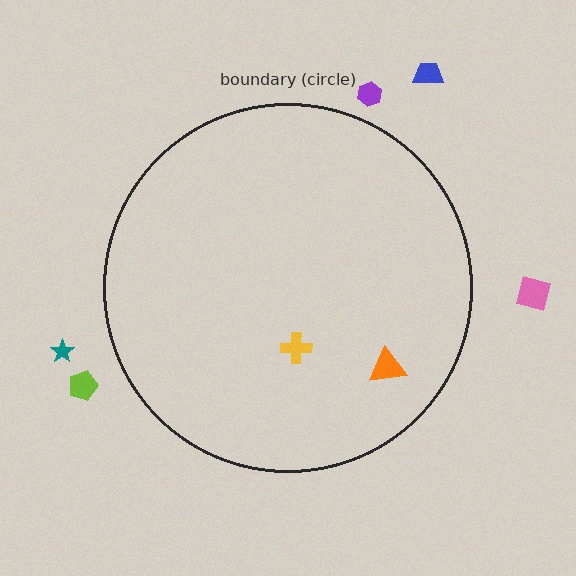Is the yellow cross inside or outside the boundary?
Inside.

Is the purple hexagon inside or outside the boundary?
Outside.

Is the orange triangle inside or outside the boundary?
Inside.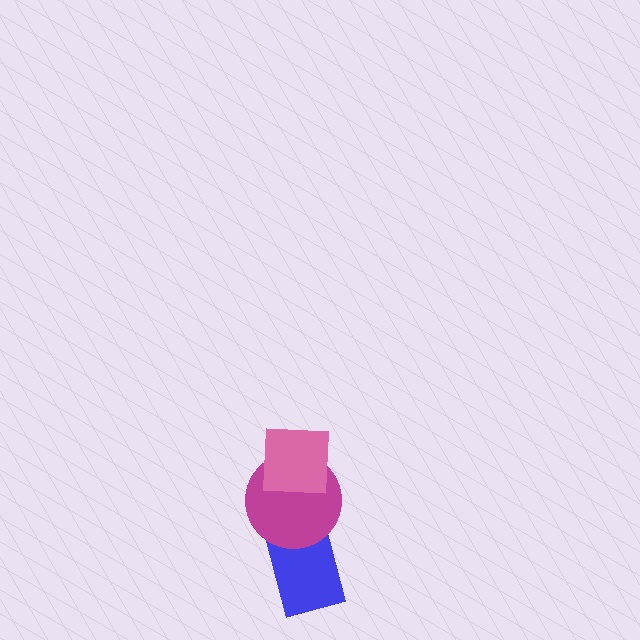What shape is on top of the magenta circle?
The pink square is on top of the magenta circle.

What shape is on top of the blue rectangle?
The magenta circle is on top of the blue rectangle.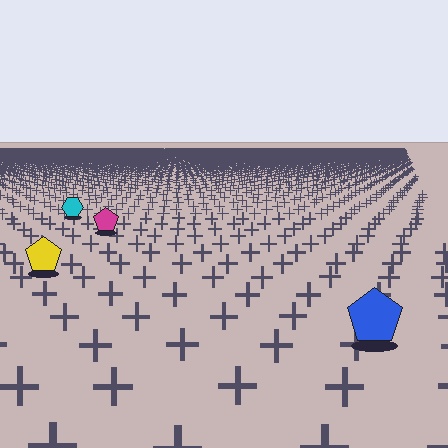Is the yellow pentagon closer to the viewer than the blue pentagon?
No. The blue pentagon is closer — you can tell from the texture gradient: the ground texture is coarser near it.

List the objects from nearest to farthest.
From nearest to farthest: the blue pentagon, the yellow pentagon, the magenta pentagon, the cyan hexagon.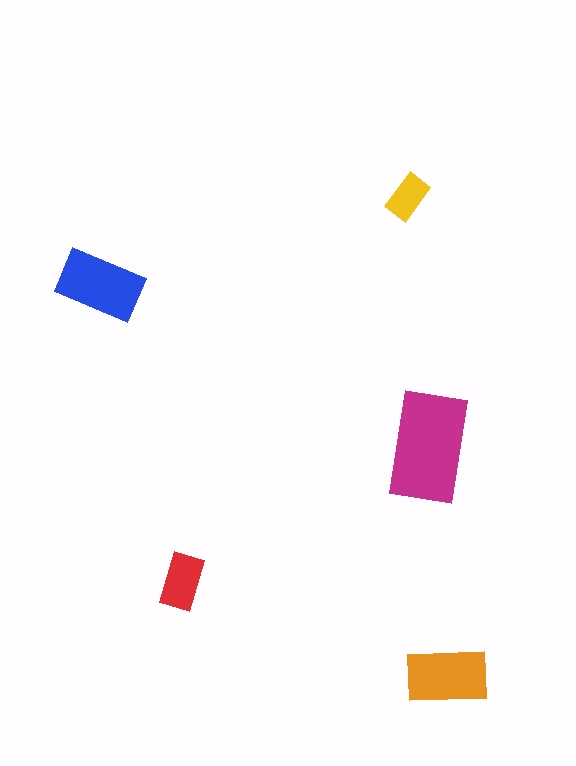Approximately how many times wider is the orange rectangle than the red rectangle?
About 1.5 times wider.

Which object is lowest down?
The orange rectangle is bottommost.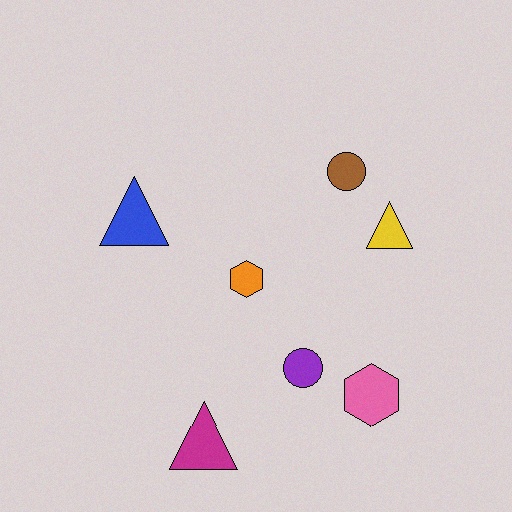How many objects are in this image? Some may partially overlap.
There are 7 objects.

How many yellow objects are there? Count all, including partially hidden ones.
There is 1 yellow object.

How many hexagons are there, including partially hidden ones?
There are 2 hexagons.